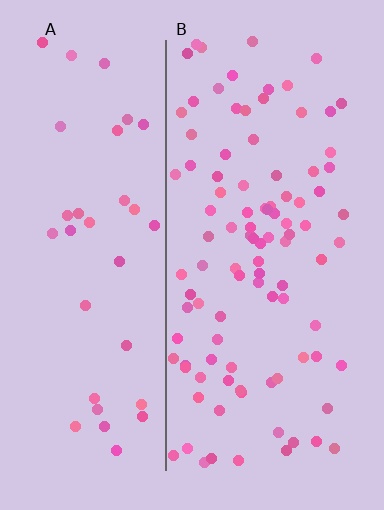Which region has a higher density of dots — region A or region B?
B (the right).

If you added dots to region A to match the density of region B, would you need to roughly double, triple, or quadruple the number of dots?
Approximately triple.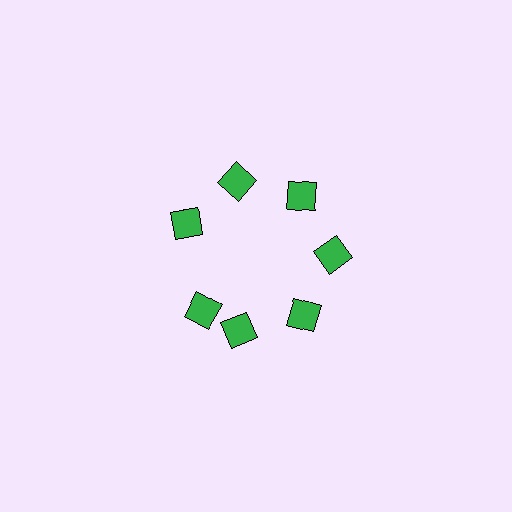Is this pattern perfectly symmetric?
No. The 7 green diamonds are arranged in a ring, but one element near the 8 o'clock position is rotated out of alignment along the ring, breaking the 7-fold rotational symmetry.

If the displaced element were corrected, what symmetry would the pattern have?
It would have 7-fold rotational symmetry — the pattern would map onto itself every 51 degrees.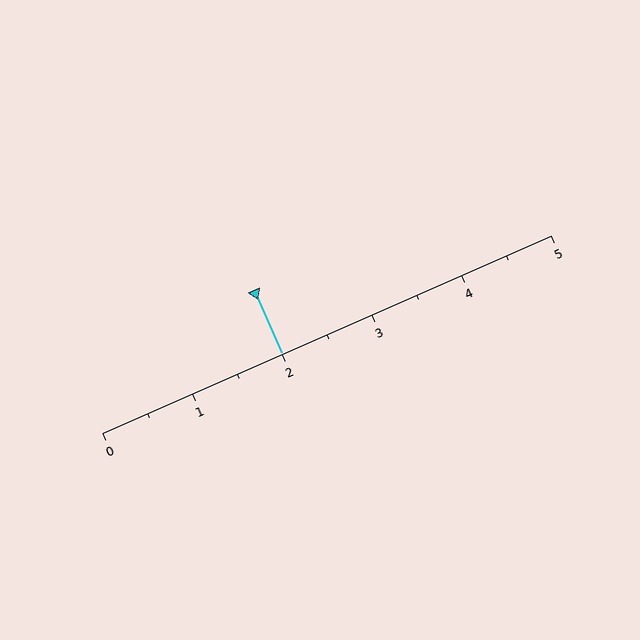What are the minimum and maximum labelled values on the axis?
The axis runs from 0 to 5.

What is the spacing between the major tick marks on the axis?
The major ticks are spaced 1 apart.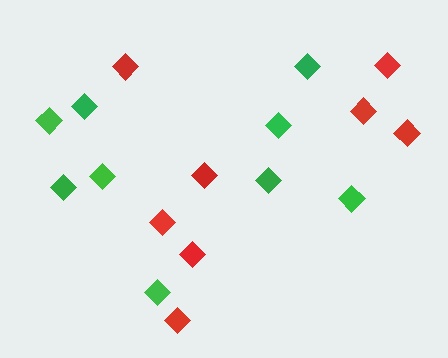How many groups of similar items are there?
There are 2 groups: one group of green diamonds (9) and one group of red diamonds (8).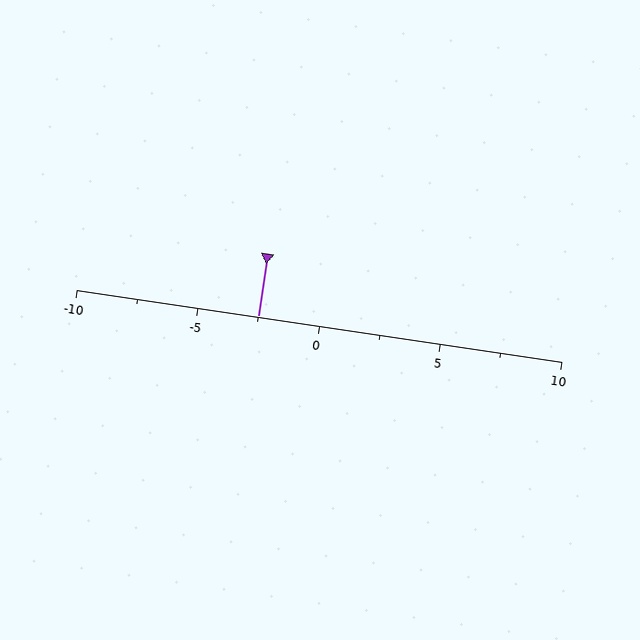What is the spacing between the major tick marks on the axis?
The major ticks are spaced 5 apart.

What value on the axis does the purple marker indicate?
The marker indicates approximately -2.5.